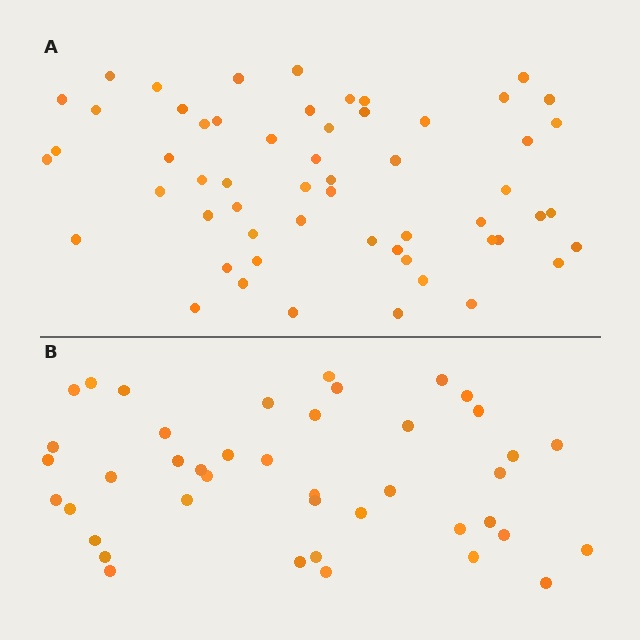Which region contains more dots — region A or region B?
Region A (the top region) has more dots.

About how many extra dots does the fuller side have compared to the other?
Region A has approximately 15 more dots than region B.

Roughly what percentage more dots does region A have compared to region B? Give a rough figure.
About 35% more.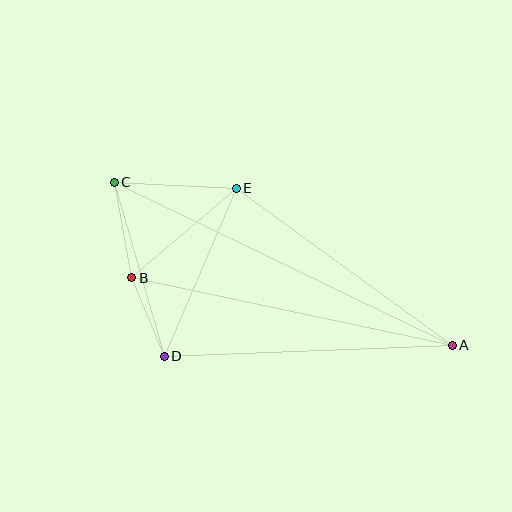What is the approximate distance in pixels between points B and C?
The distance between B and C is approximately 97 pixels.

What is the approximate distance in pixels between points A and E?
The distance between A and E is approximately 267 pixels.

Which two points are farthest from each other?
Points A and C are farthest from each other.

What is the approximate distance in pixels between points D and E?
The distance between D and E is approximately 183 pixels.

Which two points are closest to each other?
Points B and D are closest to each other.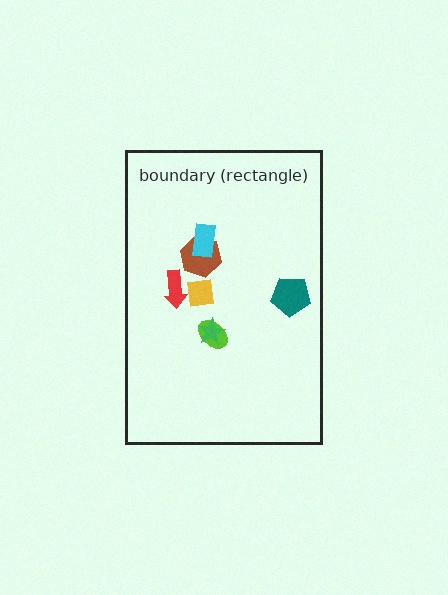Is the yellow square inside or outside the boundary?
Inside.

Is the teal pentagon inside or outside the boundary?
Inside.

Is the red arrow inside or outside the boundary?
Inside.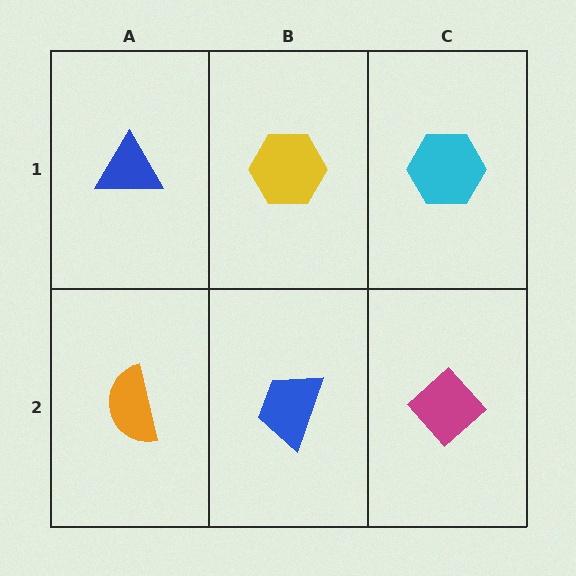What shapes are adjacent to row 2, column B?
A yellow hexagon (row 1, column B), an orange semicircle (row 2, column A), a magenta diamond (row 2, column C).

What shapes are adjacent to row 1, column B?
A blue trapezoid (row 2, column B), a blue triangle (row 1, column A), a cyan hexagon (row 1, column C).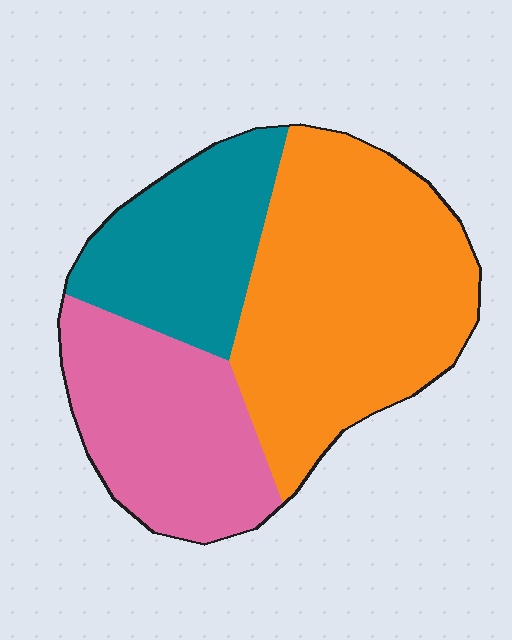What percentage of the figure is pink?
Pink covers around 30% of the figure.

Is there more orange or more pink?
Orange.